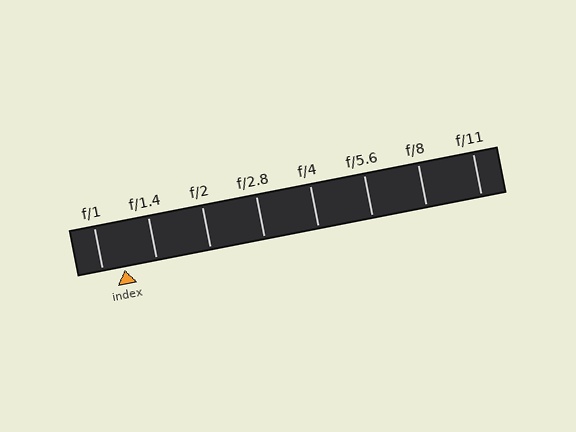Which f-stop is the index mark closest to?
The index mark is closest to f/1.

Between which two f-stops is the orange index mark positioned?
The index mark is between f/1 and f/1.4.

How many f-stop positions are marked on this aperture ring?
There are 8 f-stop positions marked.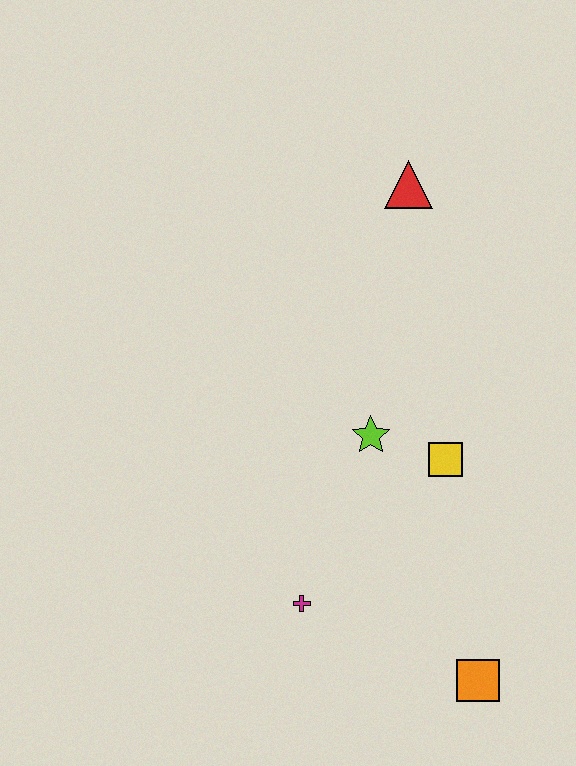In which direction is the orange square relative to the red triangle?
The orange square is below the red triangle.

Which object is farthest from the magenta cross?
The red triangle is farthest from the magenta cross.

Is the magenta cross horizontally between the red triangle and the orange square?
No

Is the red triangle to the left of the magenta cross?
No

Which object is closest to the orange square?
The magenta cross is closest to the orange square.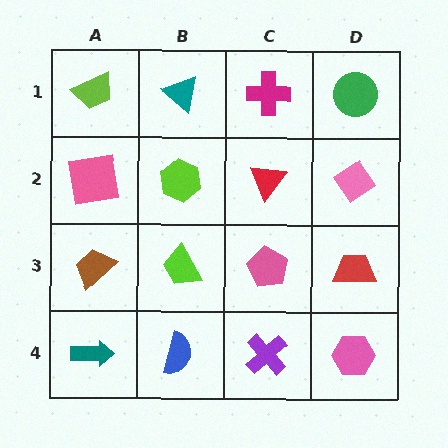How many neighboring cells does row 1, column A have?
2.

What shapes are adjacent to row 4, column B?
A lime trapezoid (row 3, column B), a teal arrow (row 4, column A), a purple cross (row 4, column C).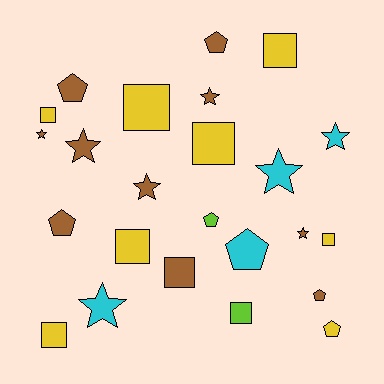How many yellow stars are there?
There are no yellow stars.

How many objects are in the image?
There are 24 objects.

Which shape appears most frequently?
Square, with 9 objects.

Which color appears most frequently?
Brown, with 10 objects.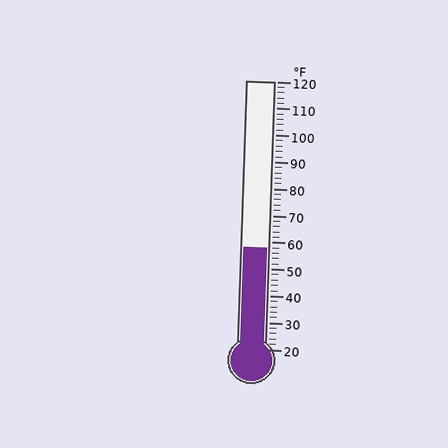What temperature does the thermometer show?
The thermometer shows approximately 58°F.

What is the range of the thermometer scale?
The thermometer scale ranges from 20°F to 120°F.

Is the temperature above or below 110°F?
The temperature is below 110°F.